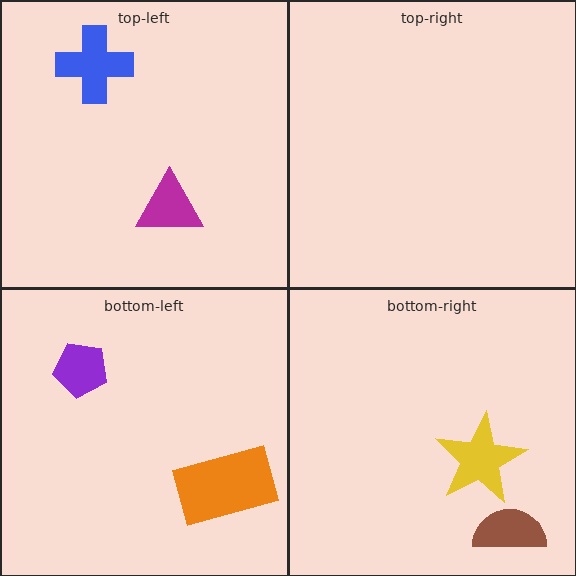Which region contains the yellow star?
The bottom-right region.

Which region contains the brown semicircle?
The bottom-right region.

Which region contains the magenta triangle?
The top-left region.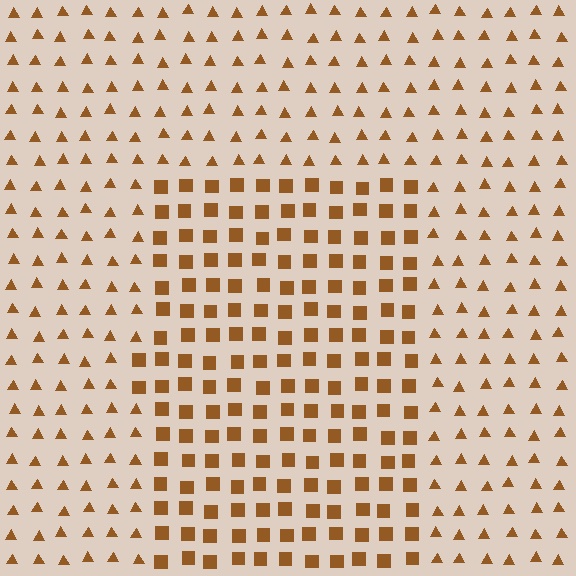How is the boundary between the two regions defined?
The boundary is defined by a change in element shape: squares inside vs. triangles outside. All elements share the same color and spacing.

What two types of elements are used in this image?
The image uses squares inside the rectangle region and triangles outside it.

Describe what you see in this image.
The image is filled with small brown elements arranged in a uniform grid. A rectangle-shaped region contains squares, while the surrounding area contains triangles. The boundary is defined purely by the change in element shape.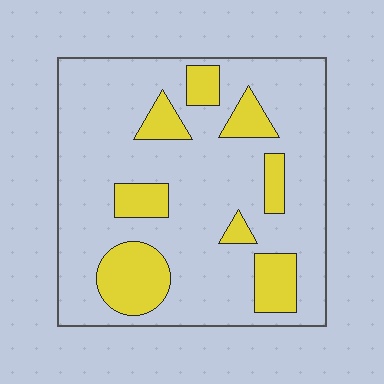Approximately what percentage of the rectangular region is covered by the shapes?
Approximately 20%.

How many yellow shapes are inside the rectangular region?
8.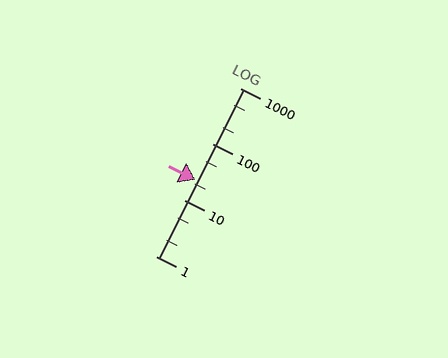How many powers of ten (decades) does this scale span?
The scale spans 3 decades, from 1 to 1000.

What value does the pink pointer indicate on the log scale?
The pointer indicates approximately 23.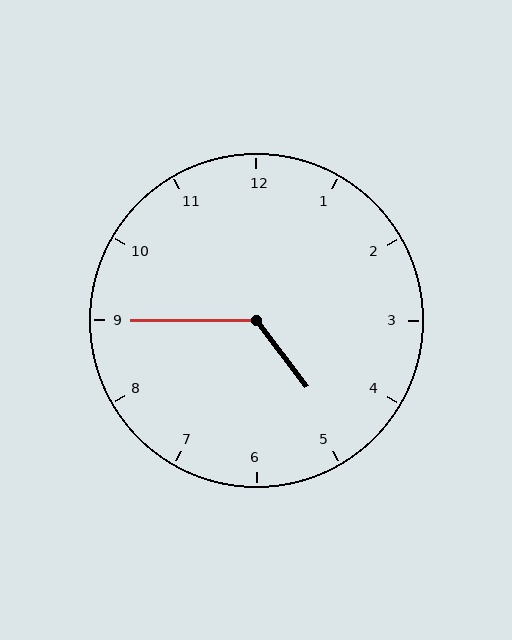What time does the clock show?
4:45.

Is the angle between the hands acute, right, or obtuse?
It is obtuse.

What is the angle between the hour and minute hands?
Approximately 128 degrees.